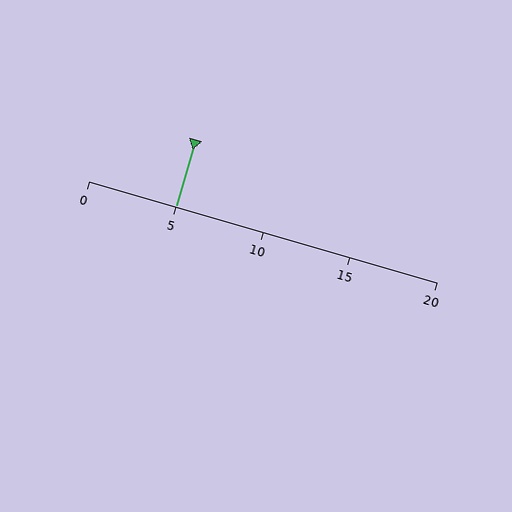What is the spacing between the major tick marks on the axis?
The major ticks are spaced 5 apart.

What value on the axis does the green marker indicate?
The marker indicates approximately 5.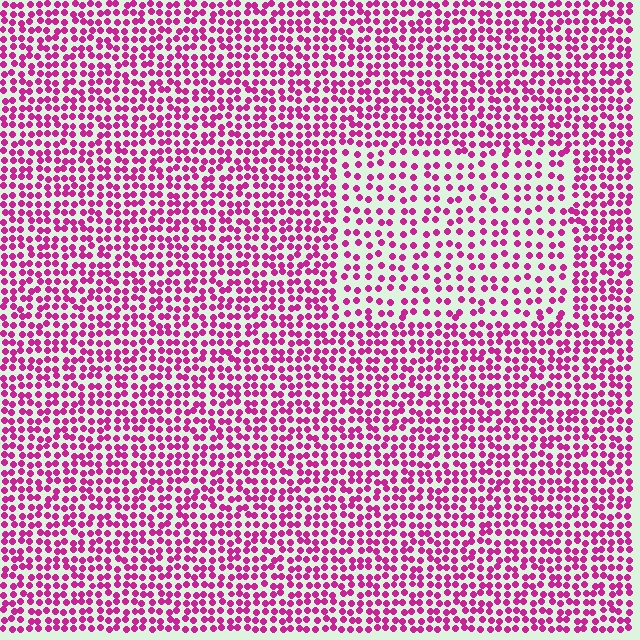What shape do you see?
I see a rectangle.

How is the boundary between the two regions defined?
The boundary is defined by a change in element density (approximately 1.7x ratio). All elements are the same color, size, and shape.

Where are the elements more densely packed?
The elements are more densely packed outside the rectangle boundary.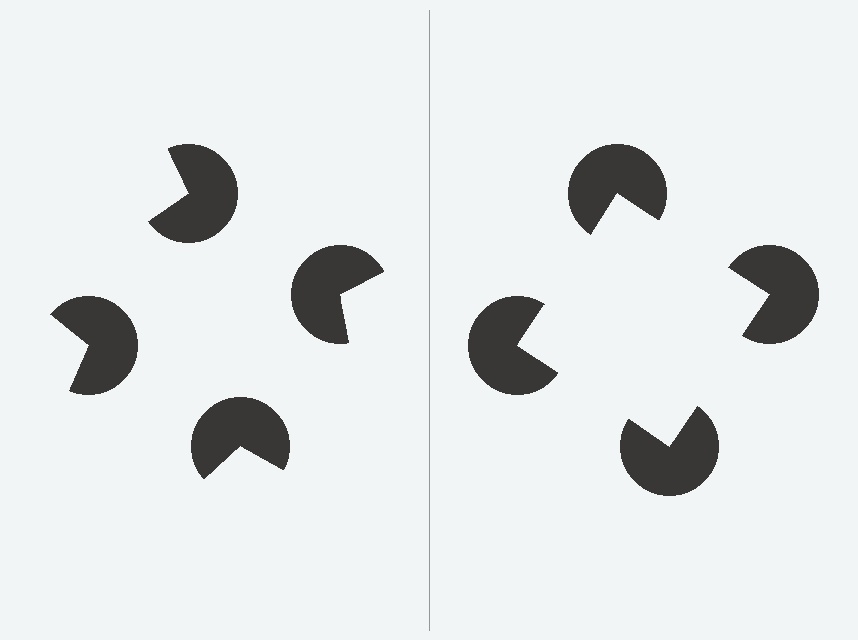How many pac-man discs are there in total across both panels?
8 — 4 on each side.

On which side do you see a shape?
An illusory square appears on the right side. On the left side the wedge cuts are rotated, so no coherent shape forms.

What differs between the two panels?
The pac-man discs are positioned identically on both sides; only the wedge orientations differ. On the right they align to a square; on the left they are misaligned.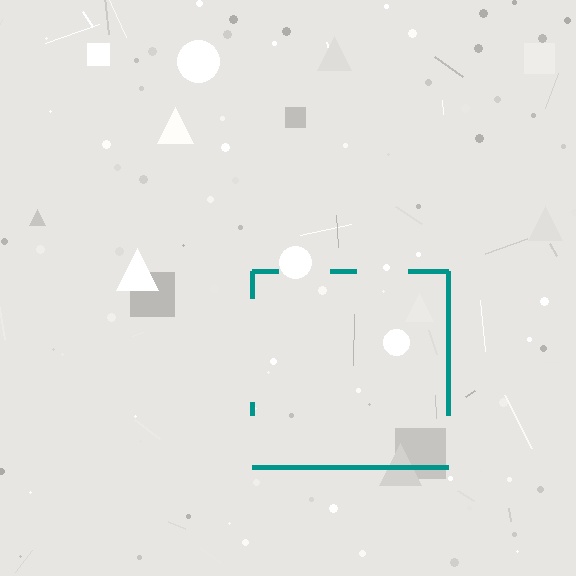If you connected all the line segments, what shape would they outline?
They would outline a square.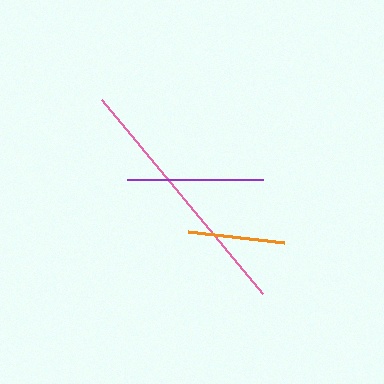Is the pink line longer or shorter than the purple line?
The pink line is longer than the purple line.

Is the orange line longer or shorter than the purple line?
The purple line is longer than the orange line.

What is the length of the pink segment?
The pink segment is approximately 252 pixels long.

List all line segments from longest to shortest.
From longest to shortest: pink, purple, orange.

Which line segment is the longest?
The pink line is the longest at approximately 252 pixels.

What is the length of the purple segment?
The purple segment is approximately 136 pixels long.